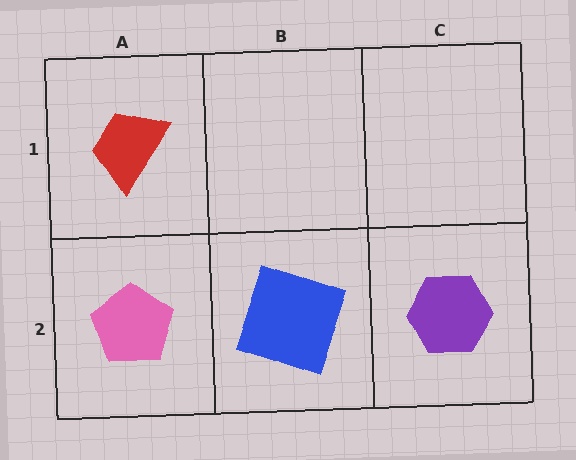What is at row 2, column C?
A purple hexagon.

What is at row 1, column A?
A red trapezoid.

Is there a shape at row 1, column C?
No, that cell is empty.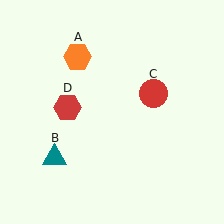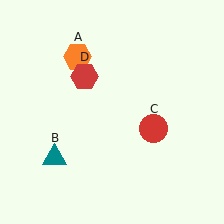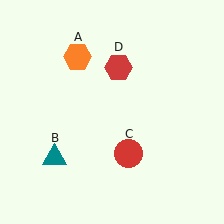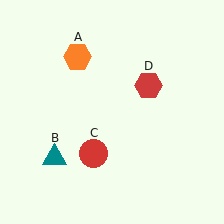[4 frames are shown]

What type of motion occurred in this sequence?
The red circle (object C), red hexagon (object D) rotated clockwise around the center of the scene.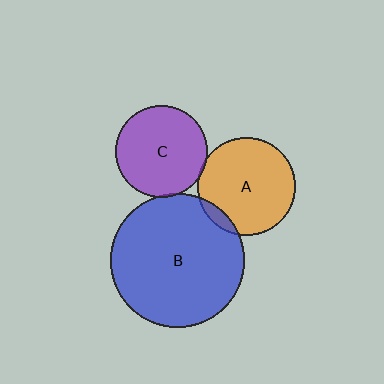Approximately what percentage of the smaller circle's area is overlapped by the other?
Approximately 5%.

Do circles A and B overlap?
Yes.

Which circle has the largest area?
Circle B (blue).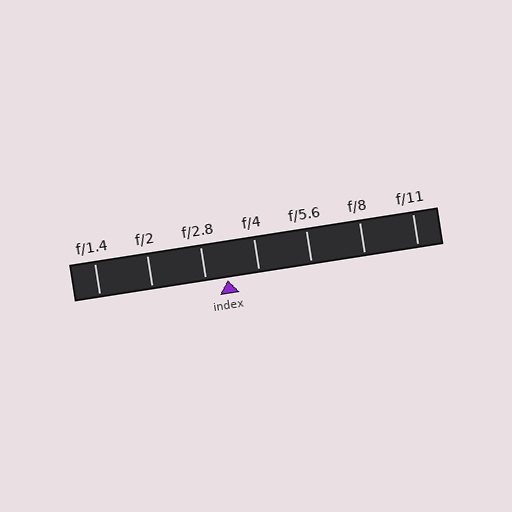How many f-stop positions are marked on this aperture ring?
There are 7 f-stop positions marked.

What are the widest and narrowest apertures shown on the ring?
The widest aperture shown is f/1.4 and the narrowest is f/11.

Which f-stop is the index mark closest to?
The index mark is closest to f/2.8.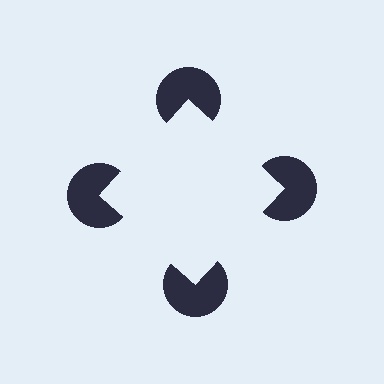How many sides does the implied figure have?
4 sides.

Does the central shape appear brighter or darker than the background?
It typically appears slightly brighter than the background, even though no actual brightness change is drawn.